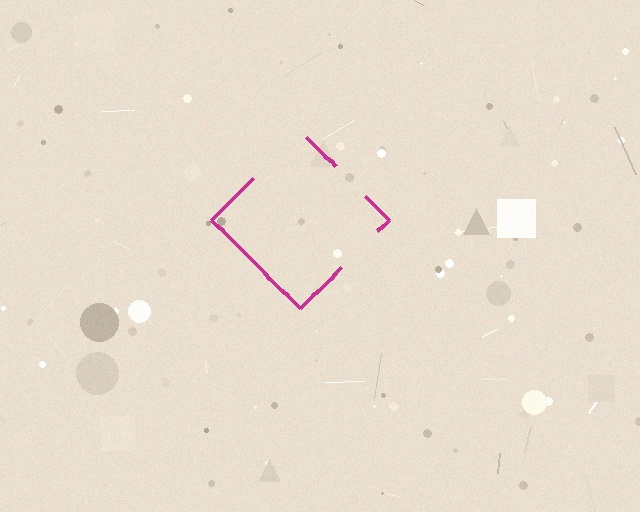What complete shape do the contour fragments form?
The contour fragments form a diamond.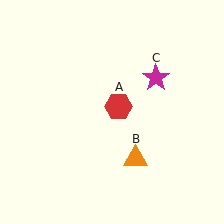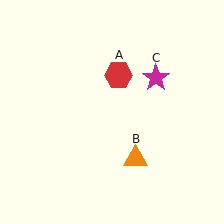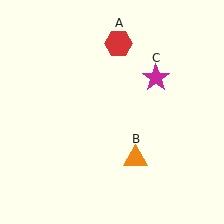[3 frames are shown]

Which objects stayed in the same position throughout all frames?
Orange triangle (object B) and magenta star (object C) remained stationary.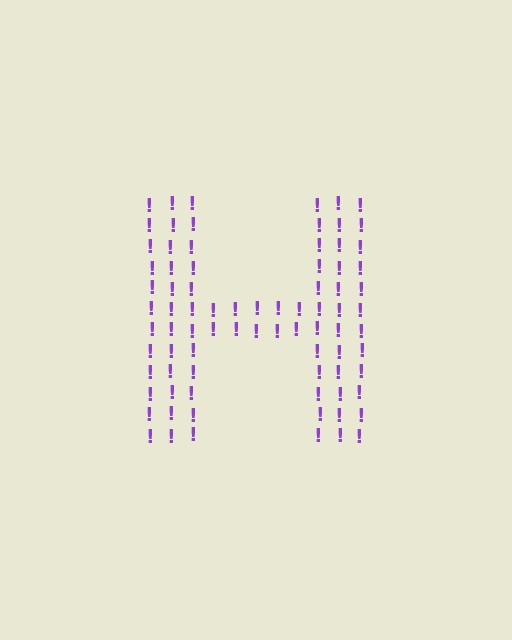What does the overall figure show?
The overall figure shows the letter H.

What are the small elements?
The small elements are exclamation marks.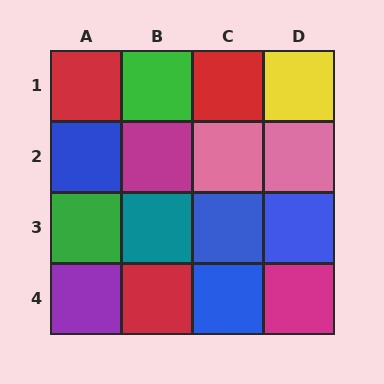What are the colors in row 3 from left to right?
Green, teal, blue, blue.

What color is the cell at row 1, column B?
Green.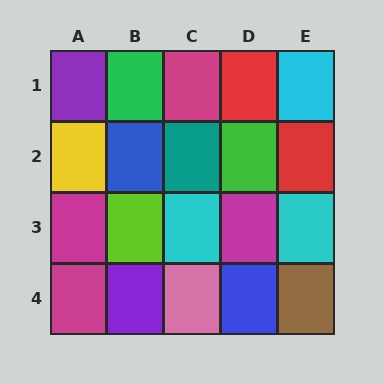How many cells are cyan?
3 cells are cyan.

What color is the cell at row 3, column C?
Cyan.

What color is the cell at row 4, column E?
Brown.